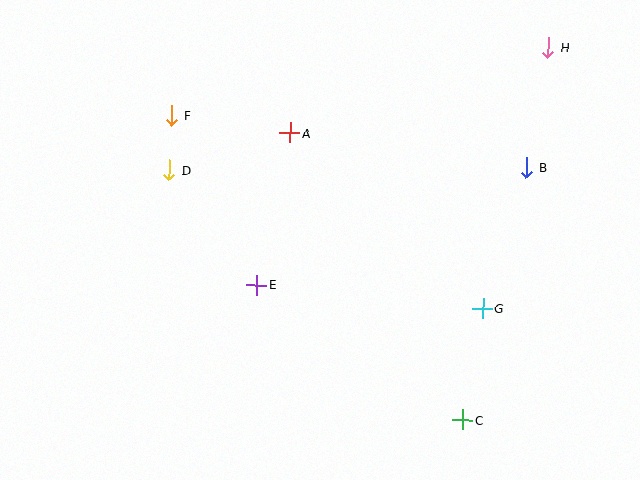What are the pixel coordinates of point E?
Point E is at (257, 285).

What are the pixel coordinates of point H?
Point H is at (548, 48).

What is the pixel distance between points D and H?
The distance between D and H is 399 pixels.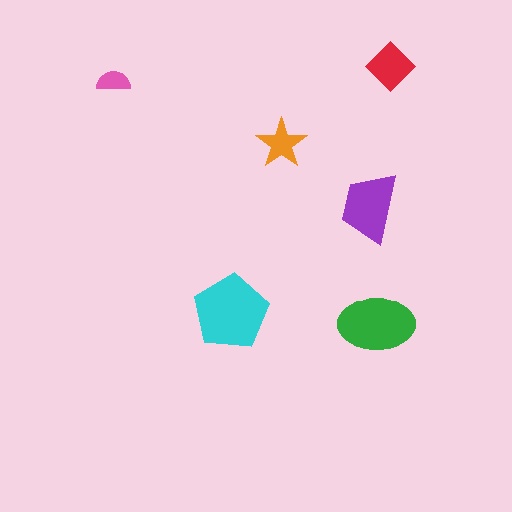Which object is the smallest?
The pink semicircle.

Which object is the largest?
The cyan pentagon.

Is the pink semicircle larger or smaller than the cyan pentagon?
Smaller.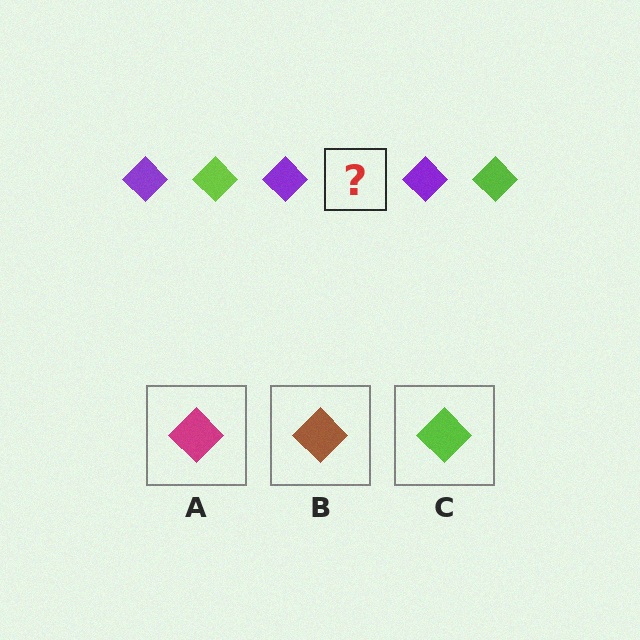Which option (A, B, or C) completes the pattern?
C.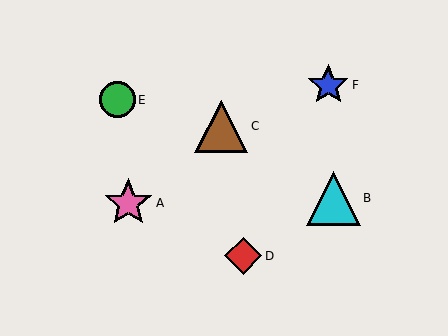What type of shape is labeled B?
Shape B is a cyan triangle.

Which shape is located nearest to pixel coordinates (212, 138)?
The brown triangle (labeled C) at (221, 126) is nearest to that location.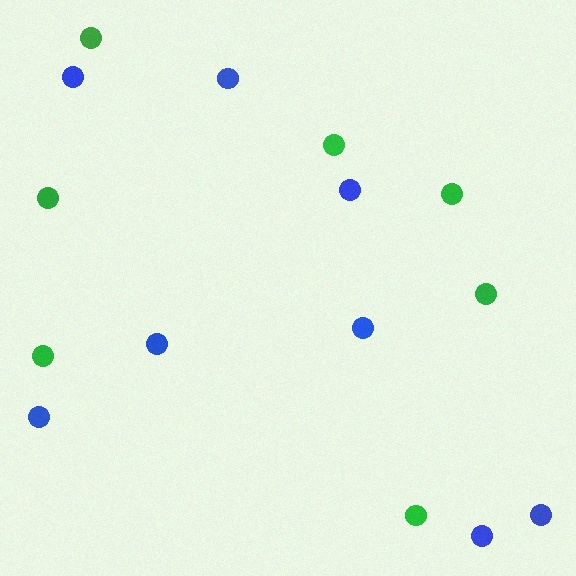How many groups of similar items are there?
There are 2 groups: one group of green circles (7) and one group of blue circles (8).